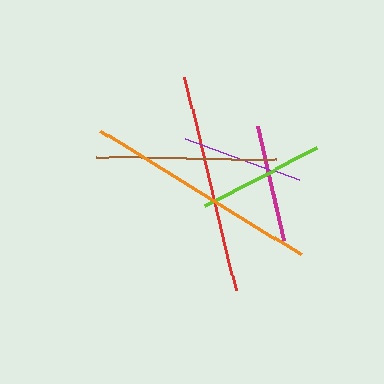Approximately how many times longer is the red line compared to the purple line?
The red line is approximately 1.8 times the length of the purple line.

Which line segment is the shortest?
The magenta line is the shortest at approximately 118 pixels.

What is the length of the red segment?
The red segment is approximately 219 pixels long.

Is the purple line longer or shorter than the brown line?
The brown line is longer than the purple line.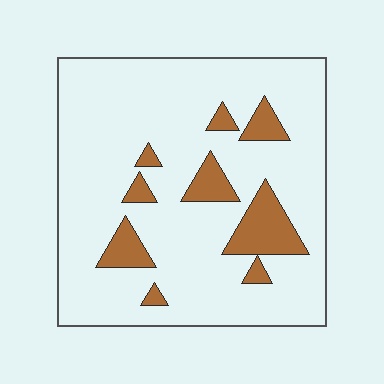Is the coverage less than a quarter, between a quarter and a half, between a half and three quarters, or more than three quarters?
Less than a quarter.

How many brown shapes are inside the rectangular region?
9.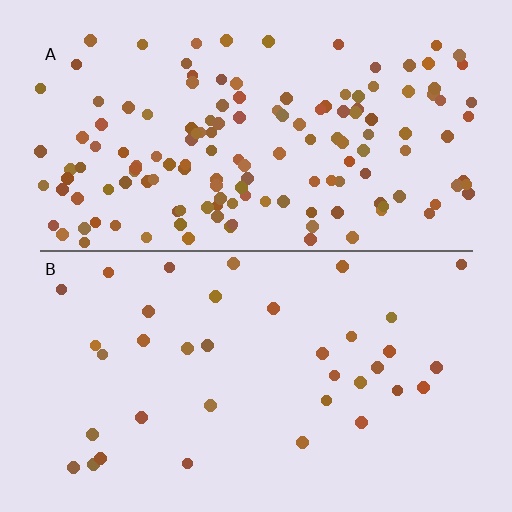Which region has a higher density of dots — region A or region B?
A (the top).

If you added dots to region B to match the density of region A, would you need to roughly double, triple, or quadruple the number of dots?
Approximately quadruple.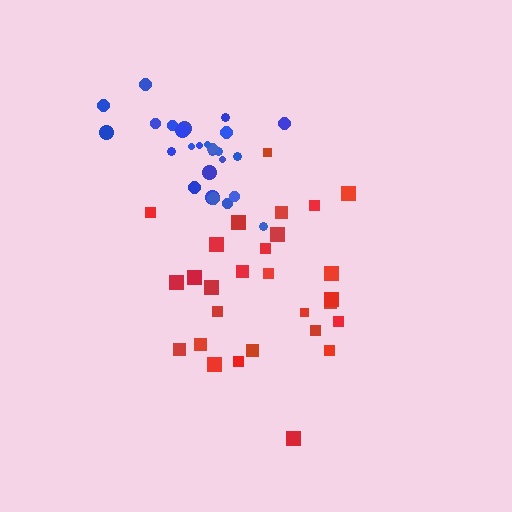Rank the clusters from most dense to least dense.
blue, red.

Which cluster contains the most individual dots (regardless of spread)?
Red (28).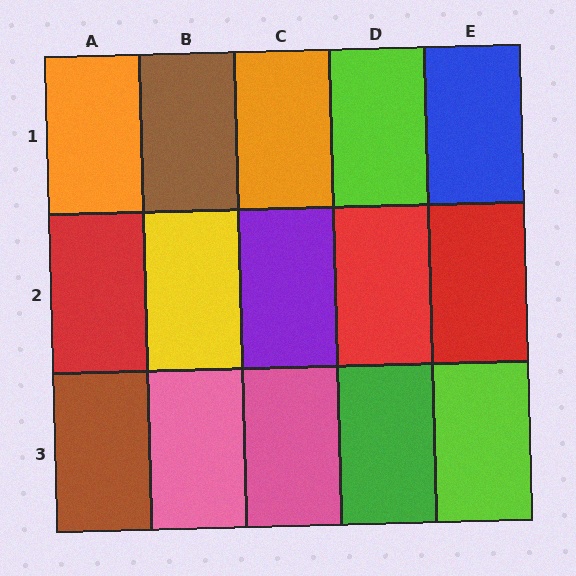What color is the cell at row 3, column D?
Green.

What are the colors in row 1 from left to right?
Orange, brown, orange, lime, blue.